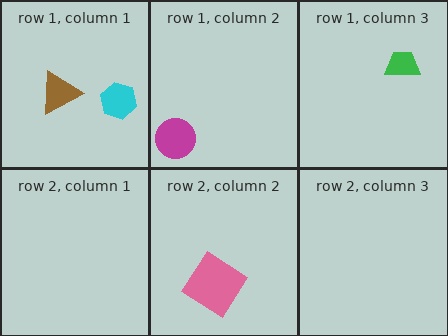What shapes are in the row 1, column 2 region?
The magenta circle.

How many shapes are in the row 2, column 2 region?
1.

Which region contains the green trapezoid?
The row 1, column 3 region.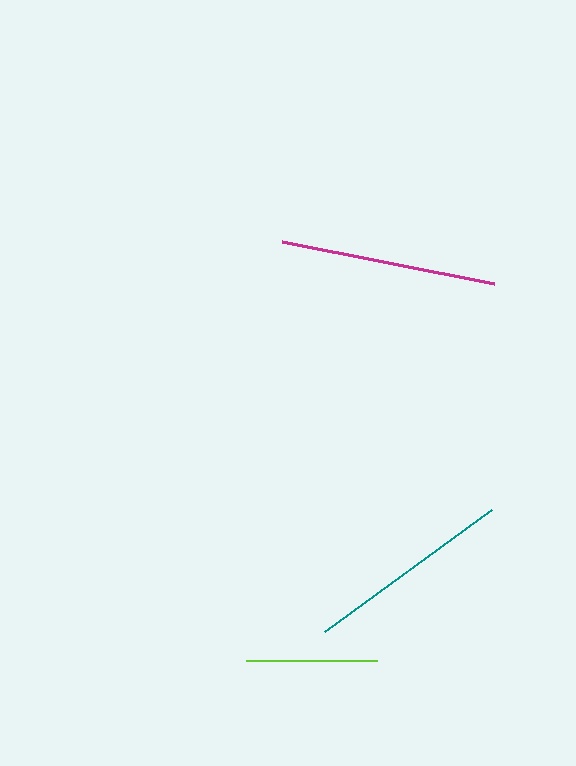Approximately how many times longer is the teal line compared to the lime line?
The teal line is approximately 1.6 times the length of the lime line.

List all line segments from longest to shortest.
From longest to shortest: magenta, teal, lime.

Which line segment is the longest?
The magenta line is the longest at approximately 216 pixels.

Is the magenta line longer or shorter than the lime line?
The magenta line is longer than the lime line.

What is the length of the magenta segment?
The magenta segment is approximately 216 pixels long.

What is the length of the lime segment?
The lime segment is approximately 131 pixels long.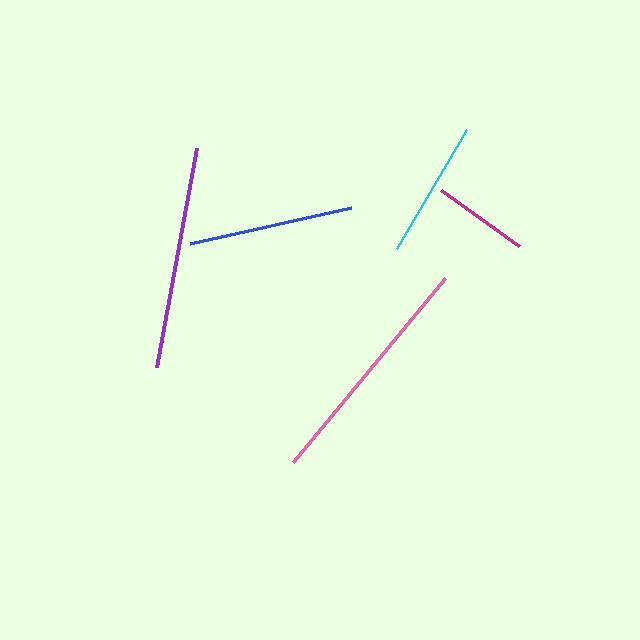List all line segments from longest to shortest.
From longest to shortest: pink, purple, blue, cyan, magenta.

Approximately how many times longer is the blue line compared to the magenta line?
The blue line is approximately 1.7 times the length of the magenta line.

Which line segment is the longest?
The pink line is the longest at approximately 238 pixels.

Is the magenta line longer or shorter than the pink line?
The pink line is longer than the magenta line.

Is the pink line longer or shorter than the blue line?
The pink line is longer than the blue line.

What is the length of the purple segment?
The purple segment is approximately 223 pixels long.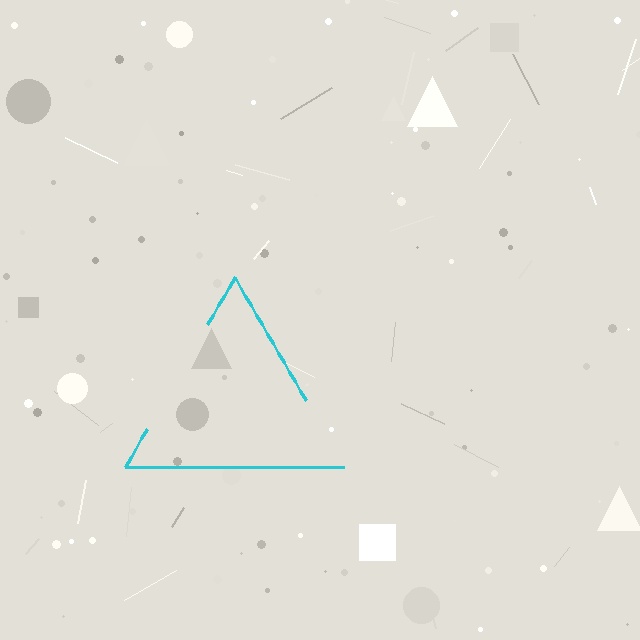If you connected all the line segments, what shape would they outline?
They would outline a triangle.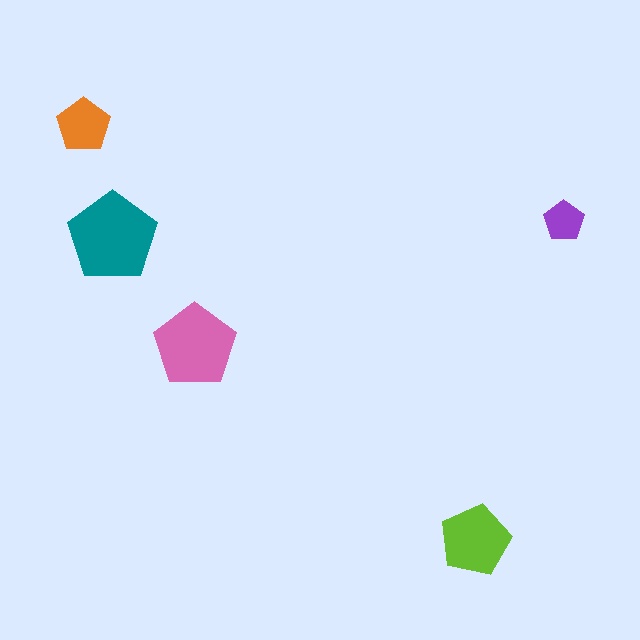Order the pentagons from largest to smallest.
the teal one, the pink one, the lime one, the orange one, the purple one.